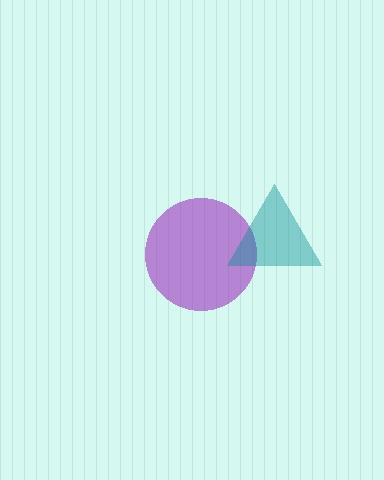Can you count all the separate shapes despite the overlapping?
Yes, there are 2 separate shapes.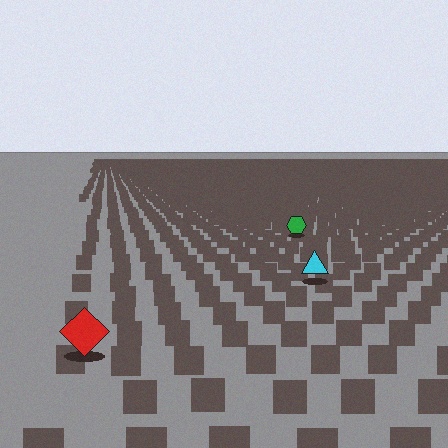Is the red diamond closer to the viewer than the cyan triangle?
Yes. The red diamond is closer — you can tell from the texture gradient: the ground texture is coarser near it.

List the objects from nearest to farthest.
From nearest to farthest: the red diamond, the cyan triangle, the green hexagon.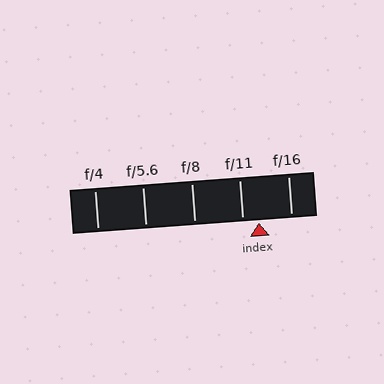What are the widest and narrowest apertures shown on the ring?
The widest aperture shown is f/4 and the narrowest is f/16.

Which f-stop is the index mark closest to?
The index mark is closest to f/11.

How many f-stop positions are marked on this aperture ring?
There are 5 f-stop positions marked.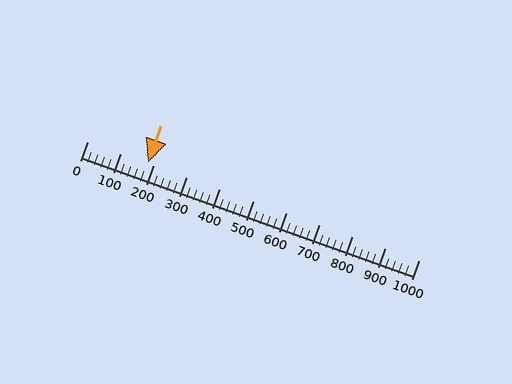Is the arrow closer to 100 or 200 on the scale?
The arrow is closer to 200.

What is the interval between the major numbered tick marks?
The major tick marks are spaced 100 units apart.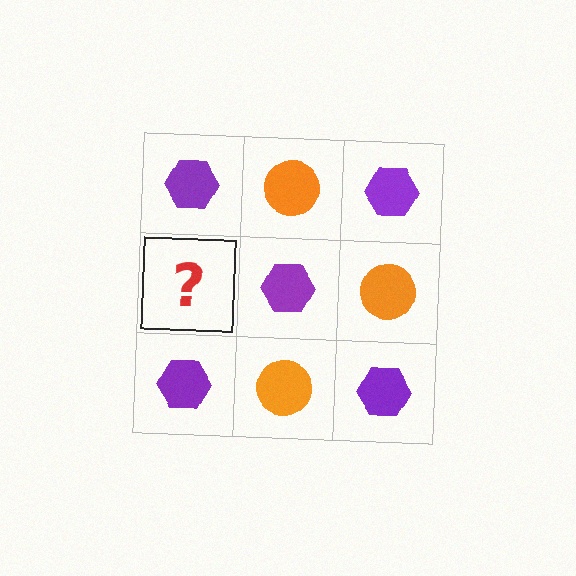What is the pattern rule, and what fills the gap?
The rule is that it alternates purple hexagon and orange circle in a checkerboard pattern. The gap should be filled with an orange circle.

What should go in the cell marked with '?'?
The missing cell should contain an orange circle.